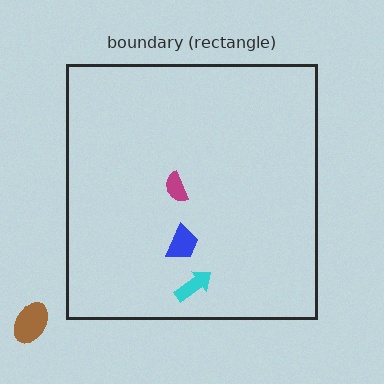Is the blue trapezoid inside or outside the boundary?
Inside.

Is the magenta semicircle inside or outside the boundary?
Inside.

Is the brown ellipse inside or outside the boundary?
Outside.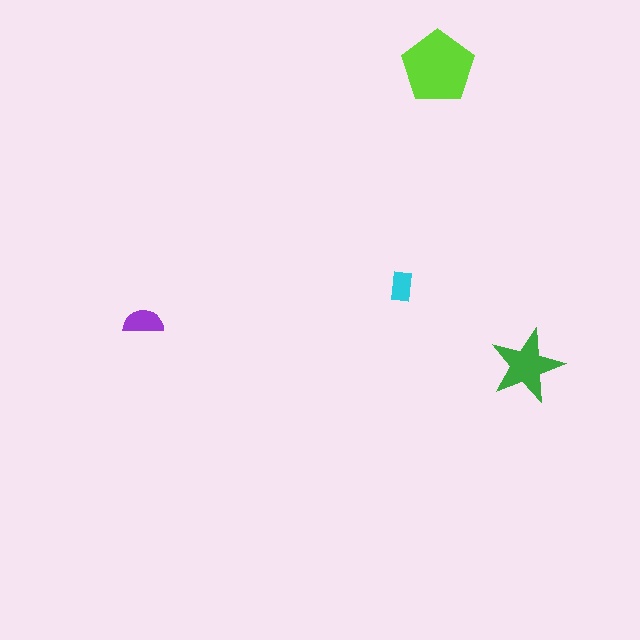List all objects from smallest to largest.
The cyan rectangle, the purple semicircle, the green star, the lime pentagon.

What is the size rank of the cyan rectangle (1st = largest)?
4th.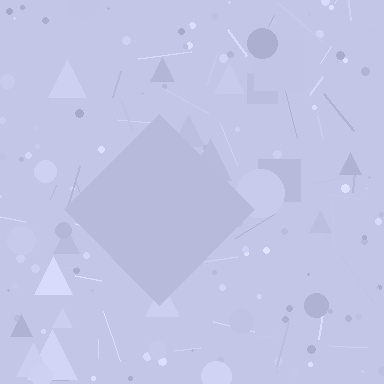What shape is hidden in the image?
A diamond is hidden in the image.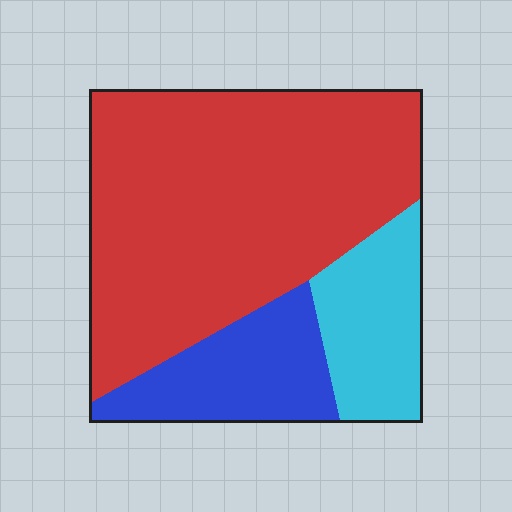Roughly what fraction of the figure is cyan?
Cyan covers around 15% of the figure.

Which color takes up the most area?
Red, at roughly 65%.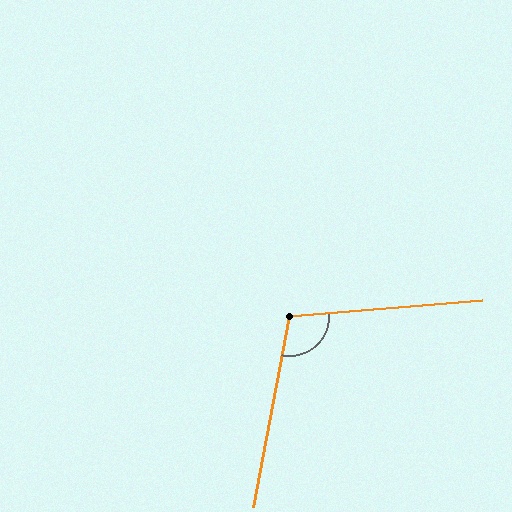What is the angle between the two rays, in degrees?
Approximately 105 degrees.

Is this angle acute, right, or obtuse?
It is obtuse.